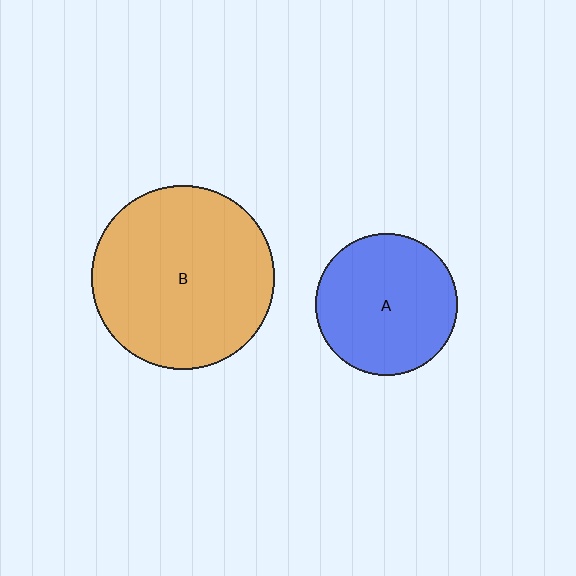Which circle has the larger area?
Circle B (orange).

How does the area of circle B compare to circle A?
Approximately 1.7 times.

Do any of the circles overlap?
No, none of the circles overlap.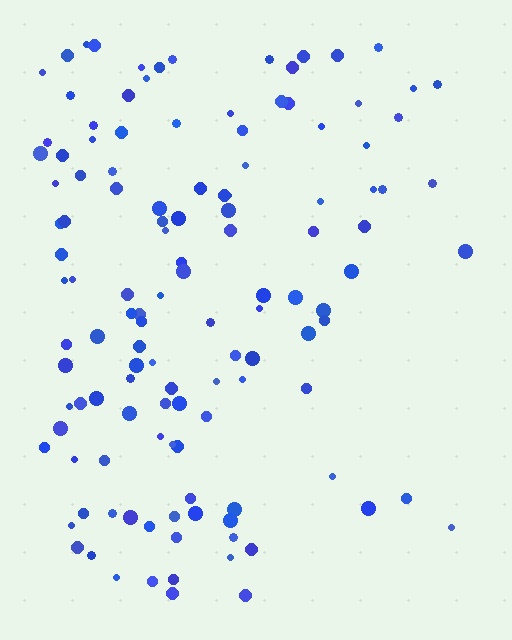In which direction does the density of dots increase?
From right to left, with the left side densest.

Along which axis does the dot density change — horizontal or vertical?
Horizontal.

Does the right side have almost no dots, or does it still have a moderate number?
Still a moderate number, just noticeably fewer than the left.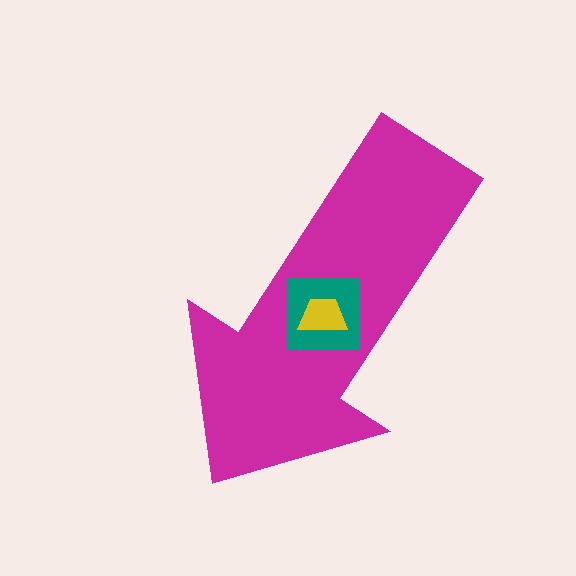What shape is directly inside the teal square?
The yellow trapezoid.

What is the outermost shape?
The magenta arrow.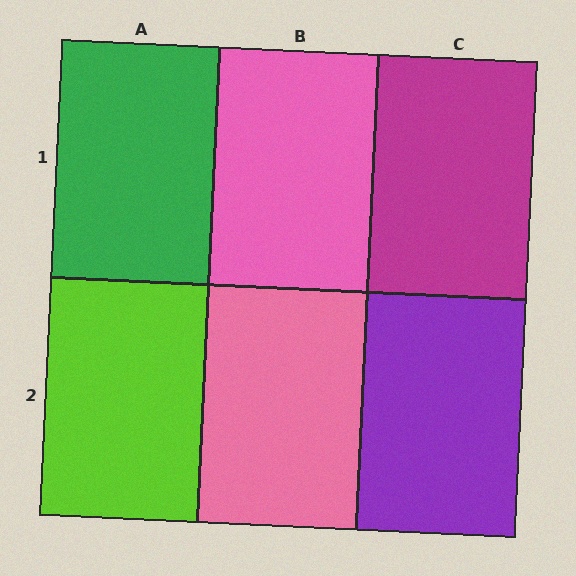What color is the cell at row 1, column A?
Green.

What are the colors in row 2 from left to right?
Lime, pink, purple.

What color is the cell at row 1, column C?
Magenta.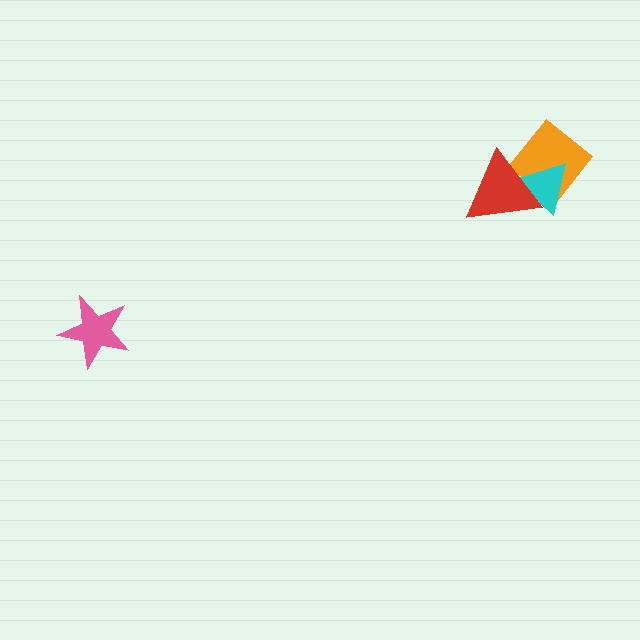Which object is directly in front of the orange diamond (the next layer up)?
The cyan triangle is directly in front of the orange diamond.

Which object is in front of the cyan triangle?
The red triangle is in front of the cyan triangle.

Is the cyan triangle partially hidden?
Yes, it is partially covered by another shape.